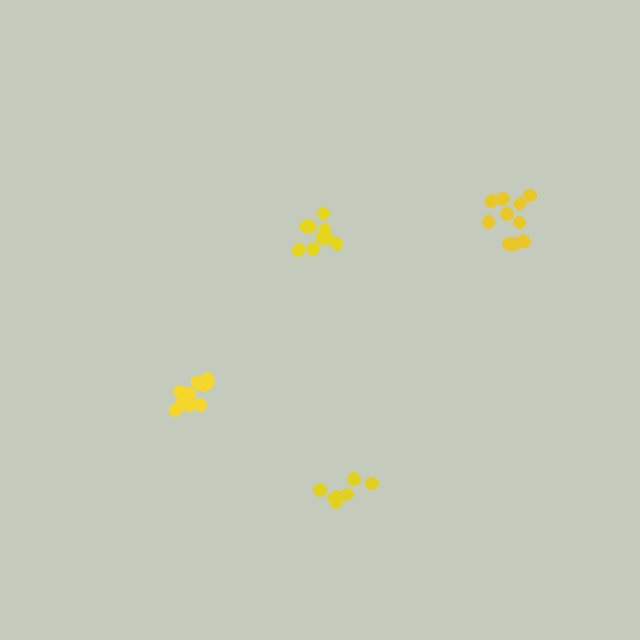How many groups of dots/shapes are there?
There are 4 groups.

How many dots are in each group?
Group 1: 10 dots, Group 2: 7 dots, Group 3: 9 dots, Group 4: 10 dots (36 total).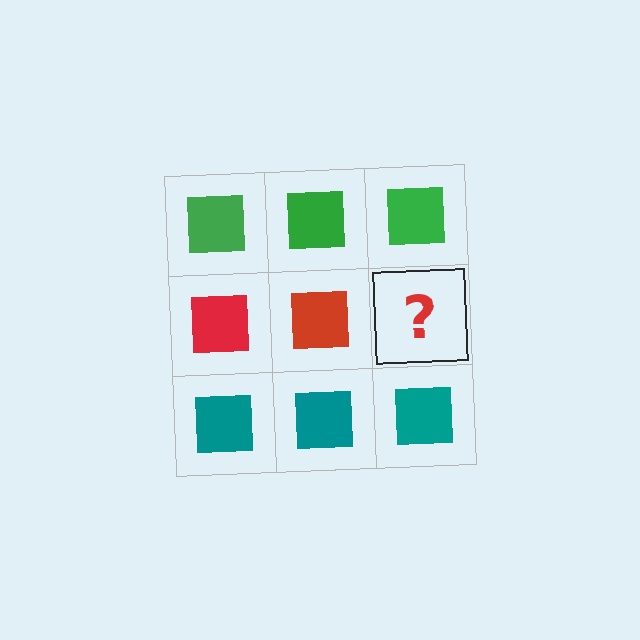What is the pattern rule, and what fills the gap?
The rule is that each row has a consistent color. The gap should be filled with a red square.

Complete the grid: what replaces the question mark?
The question mark should be replaced with a red square.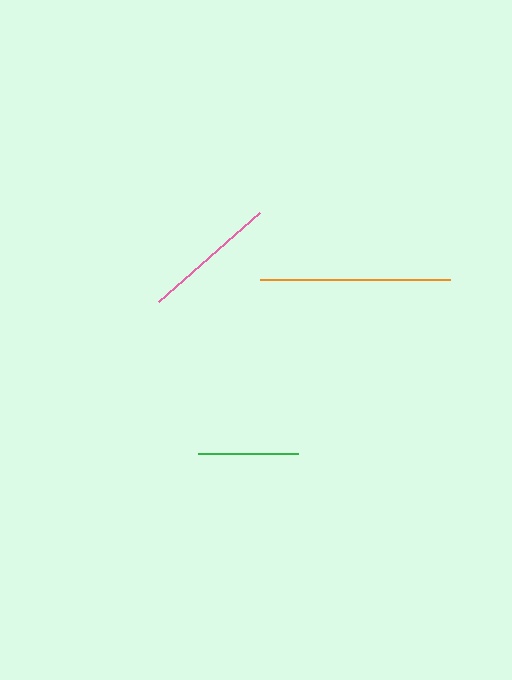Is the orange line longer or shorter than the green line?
The orange line is longer than the green line.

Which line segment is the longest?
The orange line is the longest at approximately 189 pixels.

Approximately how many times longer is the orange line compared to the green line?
The orange line is approximately 1.9 times the length of the green line.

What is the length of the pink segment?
The pink segment is approximately 135 pixels long.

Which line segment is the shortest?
The green line is the shortest at approximately 100 pixels.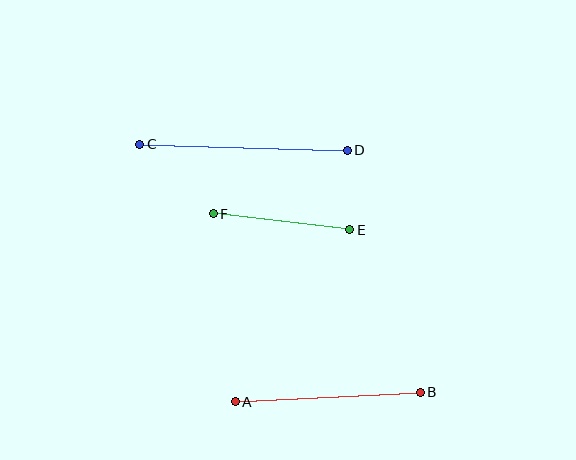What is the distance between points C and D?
The distance is approximately 208 pixels.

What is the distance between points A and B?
The distance is approximately 185 pixels.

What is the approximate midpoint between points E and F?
The midpoint is at approximately (281, 222) pixels.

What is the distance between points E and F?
The distance is approximately 137 pixels.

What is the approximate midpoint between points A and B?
The midpoint is at approximately (328, 397) pixels.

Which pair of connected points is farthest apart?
Points C and D are farthest apart.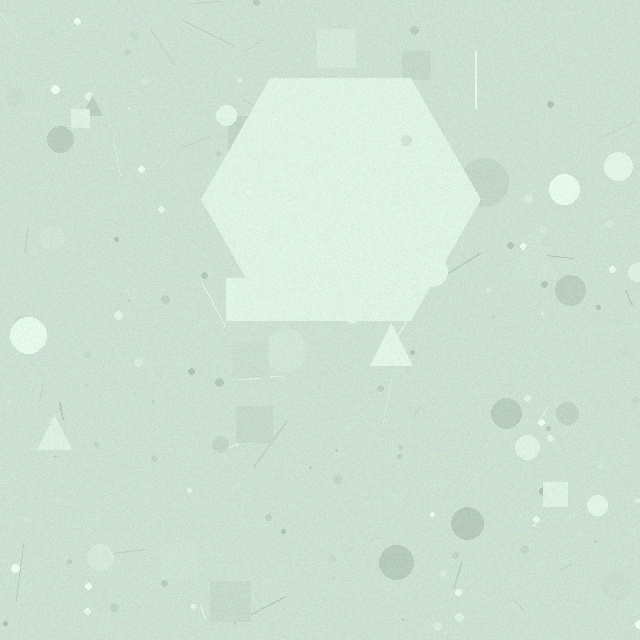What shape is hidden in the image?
A hexagon is hidden in the image.